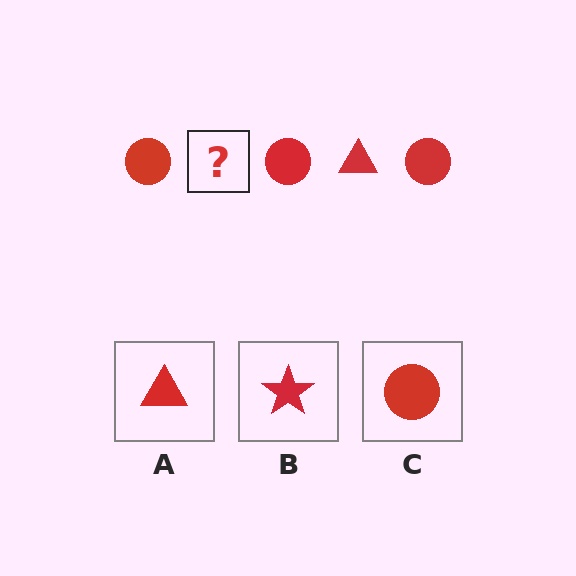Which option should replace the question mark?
Option A.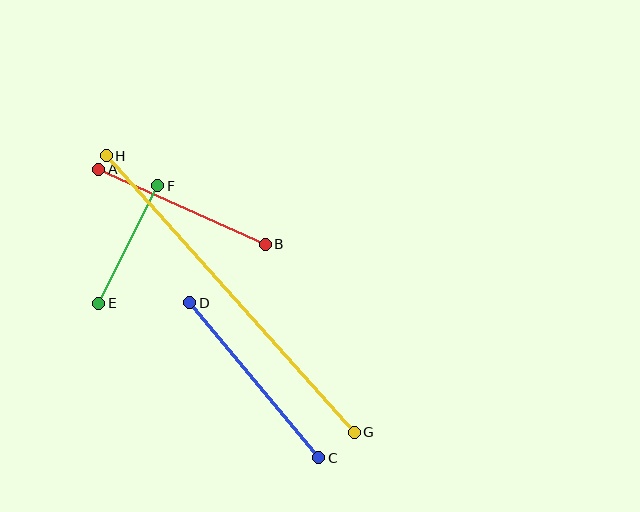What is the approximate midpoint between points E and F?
The midpoint is at approximately (128, 244) pixels.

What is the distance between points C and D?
The distance is approximately 202 pixels.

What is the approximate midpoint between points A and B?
The midpoint is at approximately (182, 207) pixels.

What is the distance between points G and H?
The distance is approximately 372 pixels.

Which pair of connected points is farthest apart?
Points G and H are farthest apart.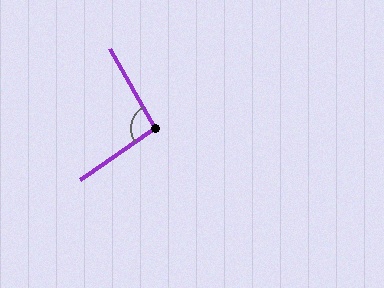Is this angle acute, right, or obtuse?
It is approximately a right angle.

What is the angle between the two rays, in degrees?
Approximately 95 degrees.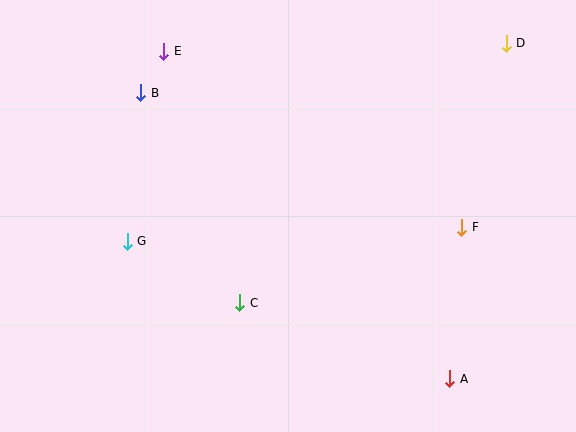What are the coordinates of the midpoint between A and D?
The midpoint between A and D is at (478, 211).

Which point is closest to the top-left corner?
Point B is closest to the top-left corner.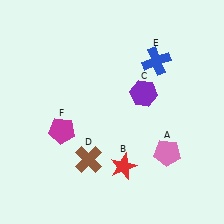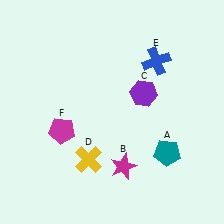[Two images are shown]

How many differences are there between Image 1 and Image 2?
There are 3 differences between the two images.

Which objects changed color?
A changed from pink to teal. B changed from red to magenta. D changed from brown to yellow.